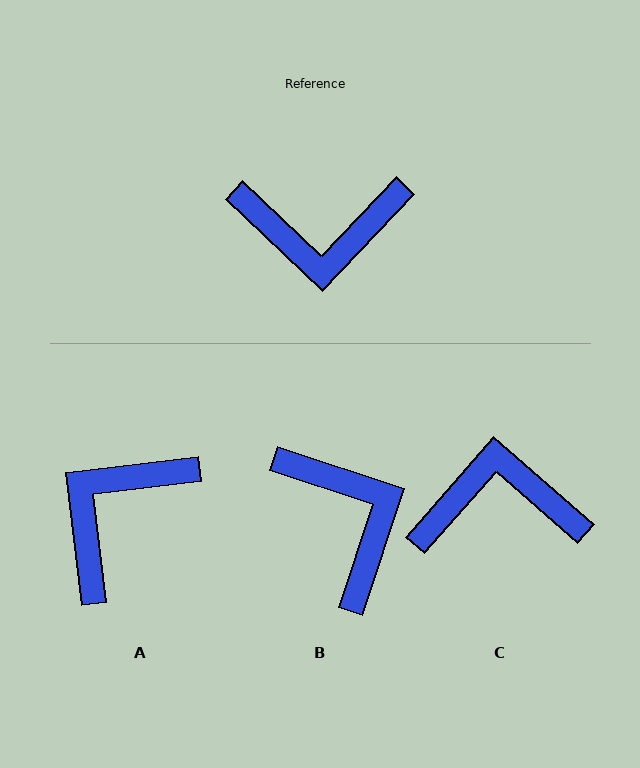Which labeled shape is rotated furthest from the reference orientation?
C, about 178 degrees away.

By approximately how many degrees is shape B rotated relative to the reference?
Approximately 115 degrees counter-clockwise.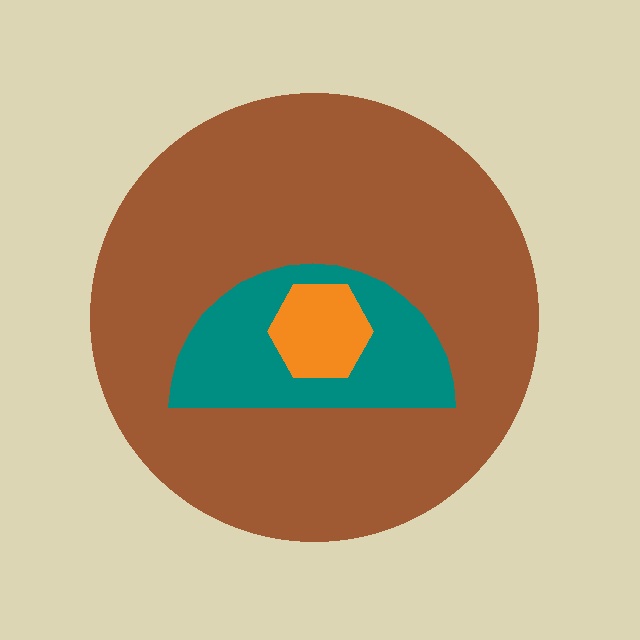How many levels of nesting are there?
3.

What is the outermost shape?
The brown circle.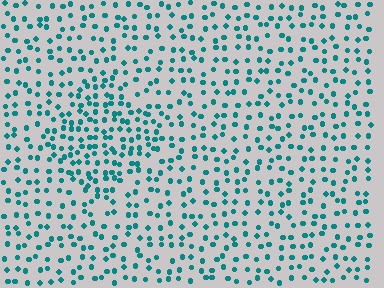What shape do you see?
I see a diamond.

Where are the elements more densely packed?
The elements are more densely packed inside the diamond boundary.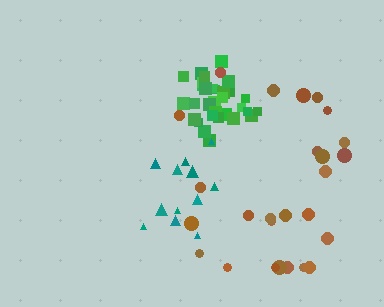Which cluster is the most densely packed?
Green.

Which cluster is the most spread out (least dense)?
Brown.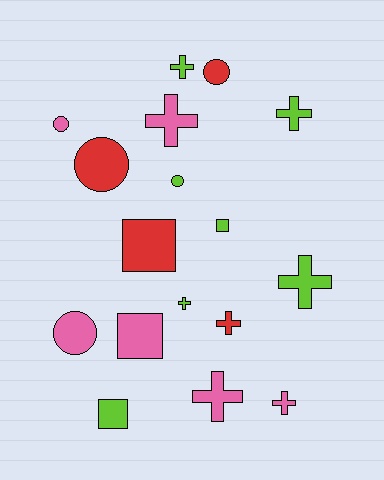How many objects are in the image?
There are 17 objects.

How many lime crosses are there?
There are 4 lime crosses.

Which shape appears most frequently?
Cross, with 8 objects.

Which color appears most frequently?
Lime, with 7 objects.